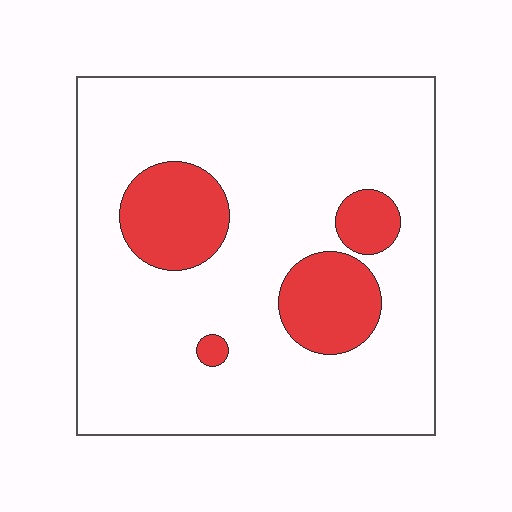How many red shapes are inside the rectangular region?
4.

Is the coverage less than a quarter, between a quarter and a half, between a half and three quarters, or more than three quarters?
Less than a quarter.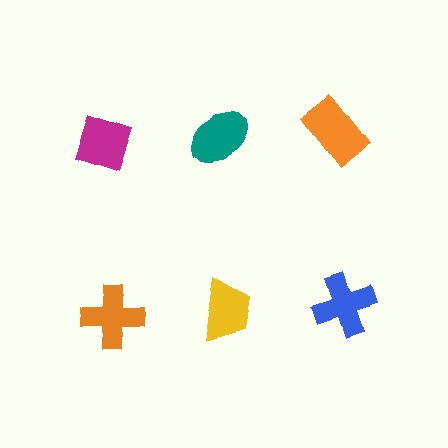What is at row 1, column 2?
A teal ellipse.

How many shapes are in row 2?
3 shapes.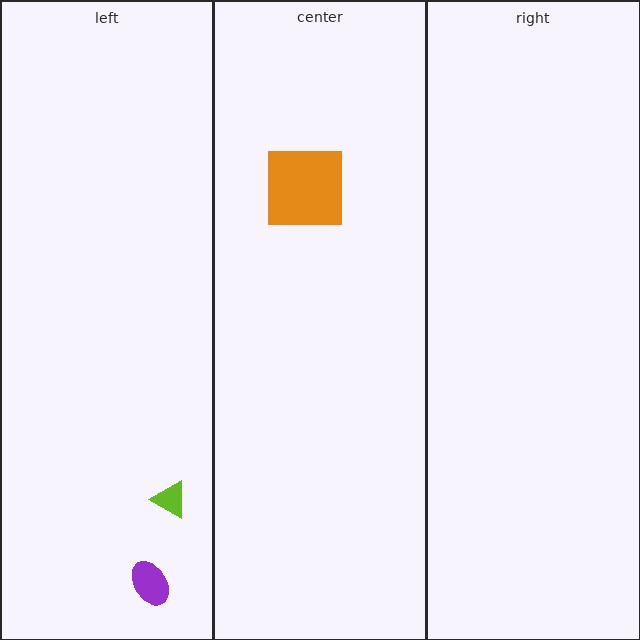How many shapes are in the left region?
2.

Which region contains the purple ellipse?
The left region.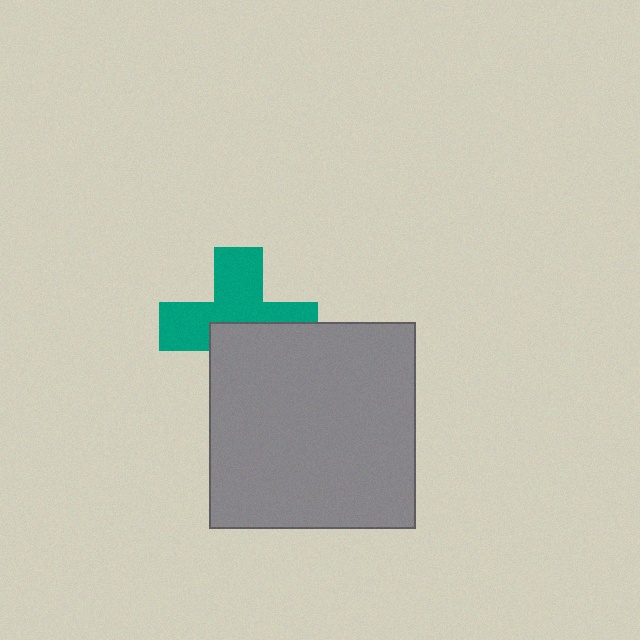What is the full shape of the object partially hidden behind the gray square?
The partially hidden object is a teal cross.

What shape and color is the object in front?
The object in front is a gray square.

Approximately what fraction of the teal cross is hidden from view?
Roughly 45% of the teal cross is hidden behind the gray square.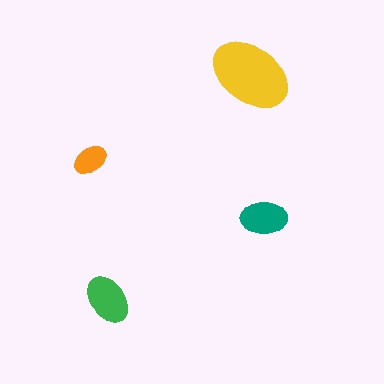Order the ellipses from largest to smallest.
the yellow one, the green one, the teal one, the orange one.